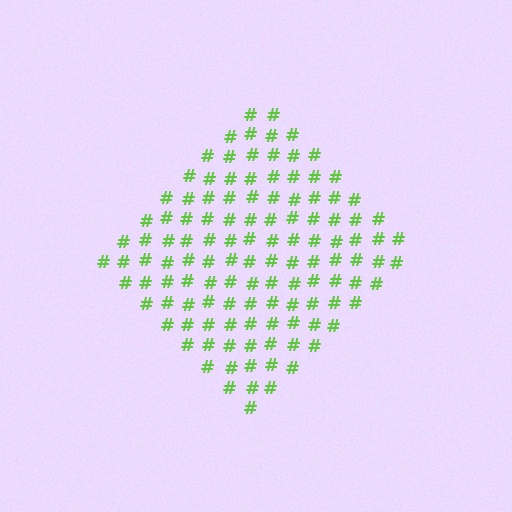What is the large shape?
The large shape is a diamond.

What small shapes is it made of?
It is made of small hash symbols.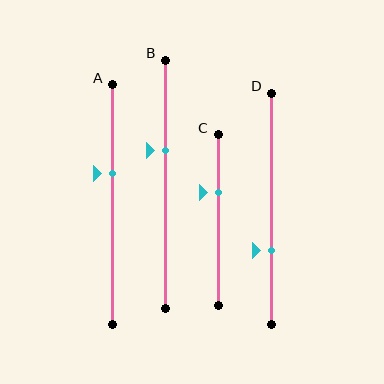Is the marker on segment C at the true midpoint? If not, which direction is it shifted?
No, the marker on segment C is shifted upward by about 16% of the segment length.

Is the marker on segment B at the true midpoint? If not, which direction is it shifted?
No, the marker on segment B is shifted upward by about 14% of the segment length.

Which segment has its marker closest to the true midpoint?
Segment A has its marker closest to the true midpoint.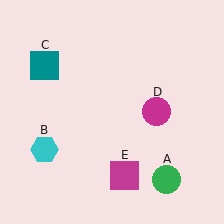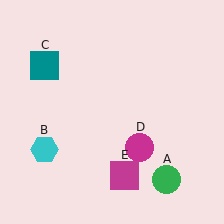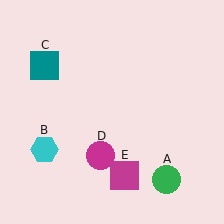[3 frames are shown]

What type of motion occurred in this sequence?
The magenta circle (object D) rotated clockwise around the center of the scene.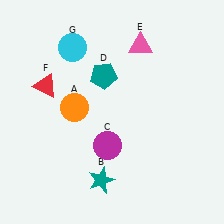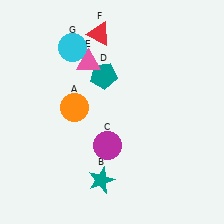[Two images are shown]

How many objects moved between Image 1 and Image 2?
2 objects moved between the two images.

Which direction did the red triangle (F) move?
The red triangle (F) moved right.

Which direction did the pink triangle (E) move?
The pink triangle (E) moved left.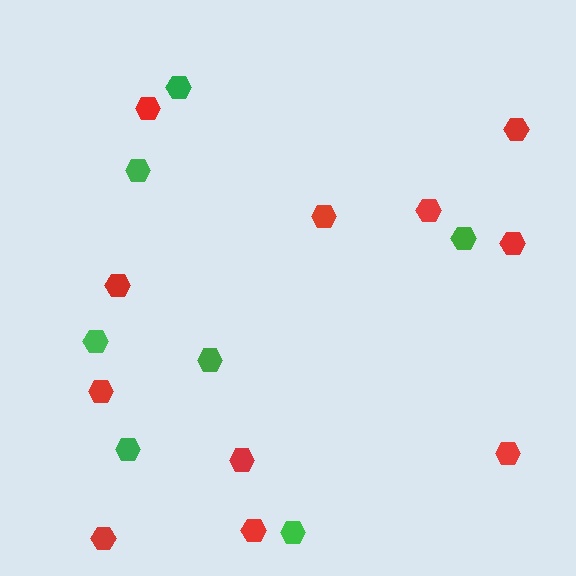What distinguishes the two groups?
There are 2 groups: one group of green hexagons (7) and one group of red hexagons (11).